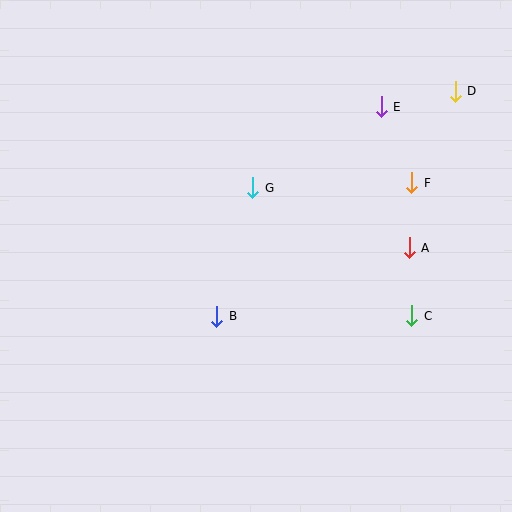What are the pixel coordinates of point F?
Point F is at (412, 183).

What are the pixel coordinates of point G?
Point G is at (253, 188).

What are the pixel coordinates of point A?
Point A is at (409, 248).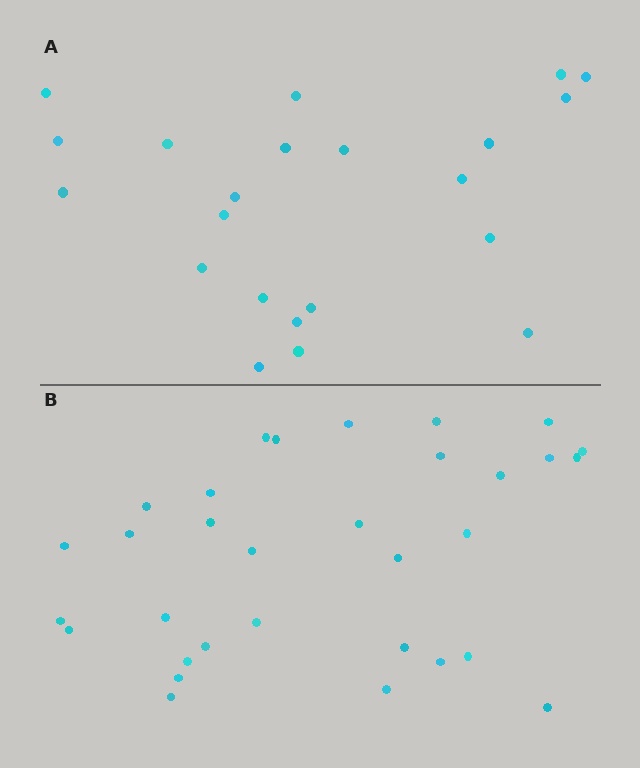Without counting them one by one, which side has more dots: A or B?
Region B (the bottom region) has more dots.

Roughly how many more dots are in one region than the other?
Region B has roughly 10 or so more dots than region A.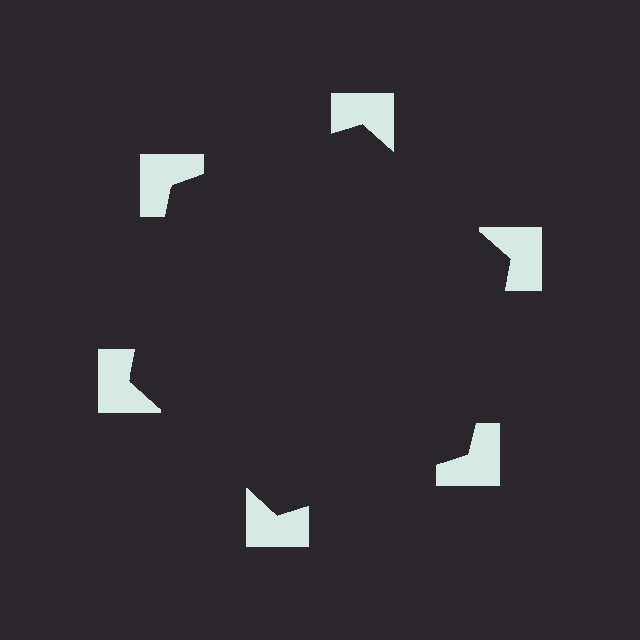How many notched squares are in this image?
There are 6 — one at each vertex of the illusory hexagon.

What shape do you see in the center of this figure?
An illusory hexagon — its edges are inferred from the aligned wedge cuts in the notched squares, not physically drawn.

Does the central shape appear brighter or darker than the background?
It typically appears slightly darker than the background, even though no actual brightness change is drawn.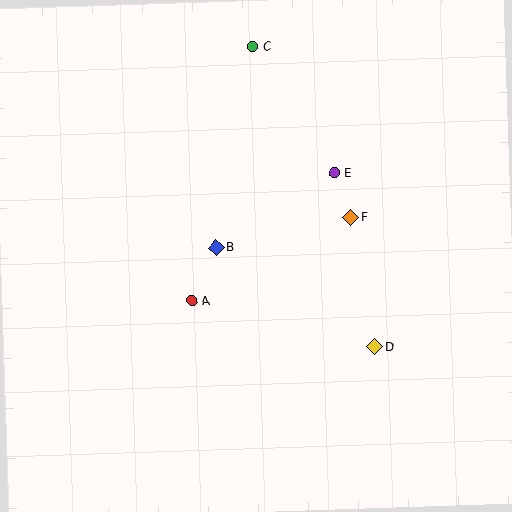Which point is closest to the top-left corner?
Point C is closest to the top-left corner.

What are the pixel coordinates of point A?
Point A is at (192, 301).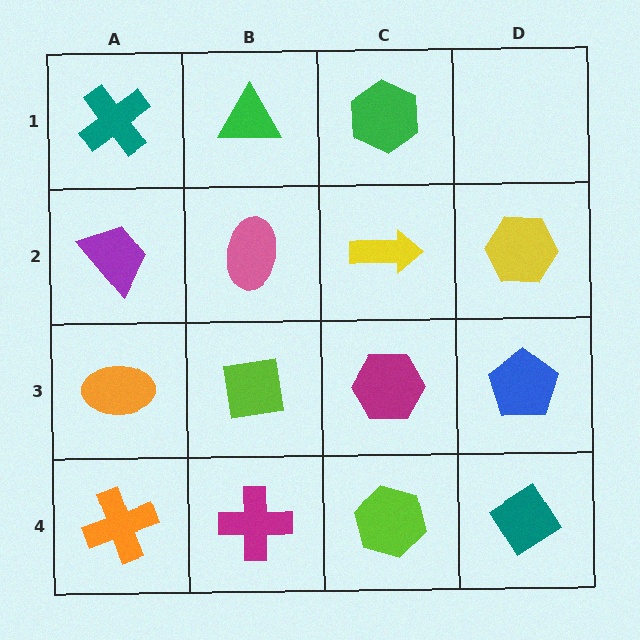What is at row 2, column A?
A purple trapezoid.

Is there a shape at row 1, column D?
No, that cell is empty.